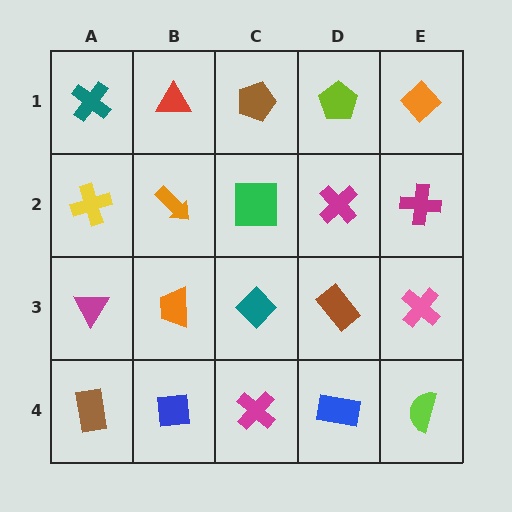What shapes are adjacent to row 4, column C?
A teal diamond (row 3, column C), a blue square (row 4, column B), a blue rectangle (row 4, column D).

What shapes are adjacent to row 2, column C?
A brown pentagon (row 1, column C), a teal diamond (row 3, column C), an orange arrow (row 2, column B), a magenta cross (row 2, column D).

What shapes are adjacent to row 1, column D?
A magenta cross (row 2, column D), a brown pentagon (row 1, column C), an orange diamond (row 1, column E).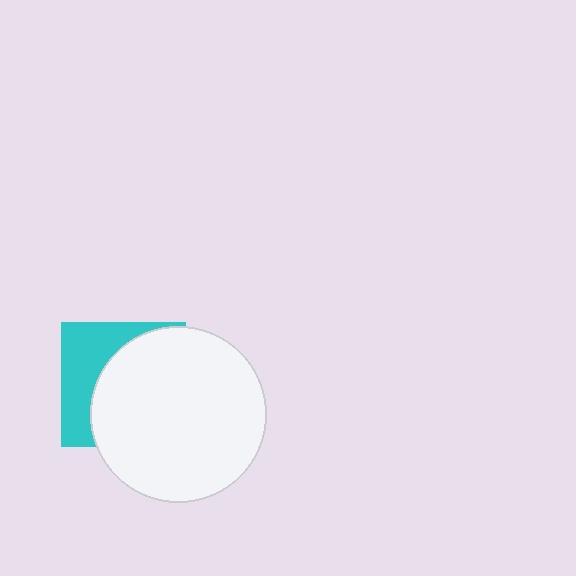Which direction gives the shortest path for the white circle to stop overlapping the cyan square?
Moving right gives the shortest separation.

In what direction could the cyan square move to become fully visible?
The cyan square could move left. That would shift it out from behind the white circle entirely.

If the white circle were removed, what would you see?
You would see the complete cyan square.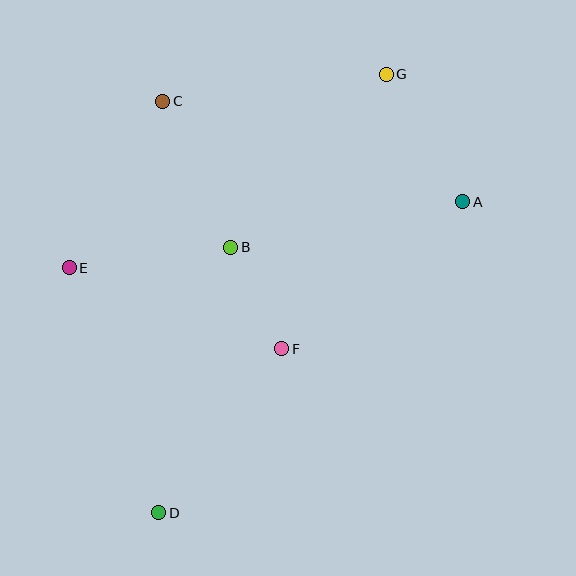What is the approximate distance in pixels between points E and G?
The distance between E and G is approximately 371 pixels.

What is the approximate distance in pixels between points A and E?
The distance between A and E is approximately 399 pixels.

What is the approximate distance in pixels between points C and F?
The distance between C and F is approximately 275 pixels.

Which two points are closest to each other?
Points B and F are closest to each other.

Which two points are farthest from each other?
Points D and G are farthest from each other.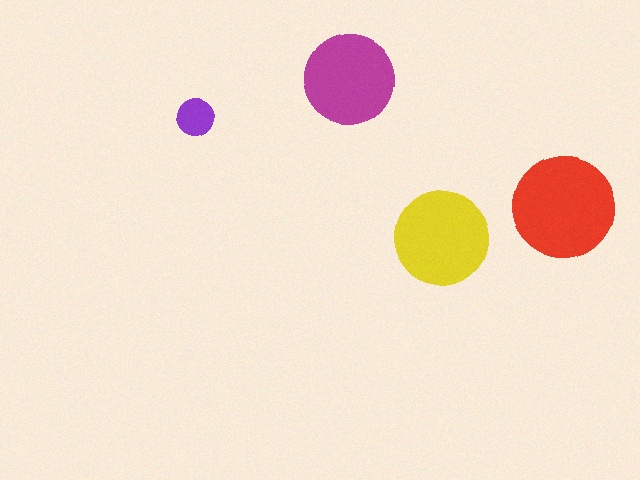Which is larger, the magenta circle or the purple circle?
The magenta one.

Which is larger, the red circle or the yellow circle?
The red one.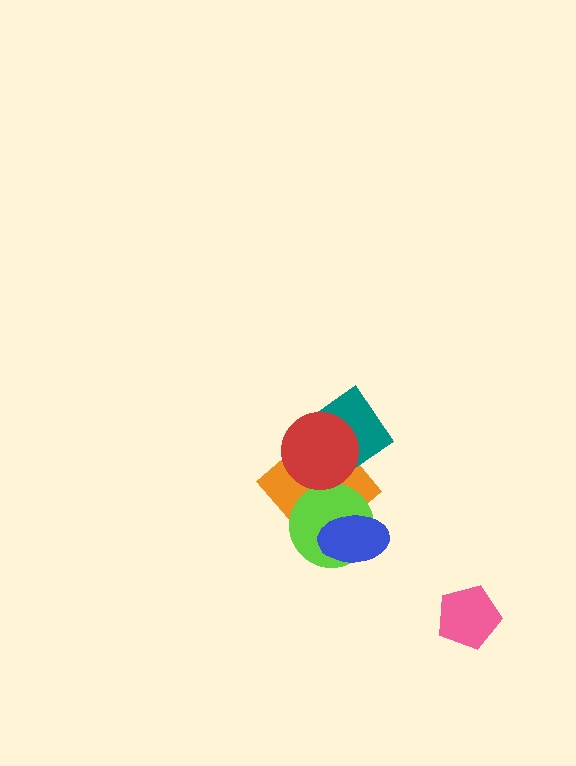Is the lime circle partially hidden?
Yes, it is partially covered by another shape.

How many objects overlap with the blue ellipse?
2 objects overlap with the blue ellipse.